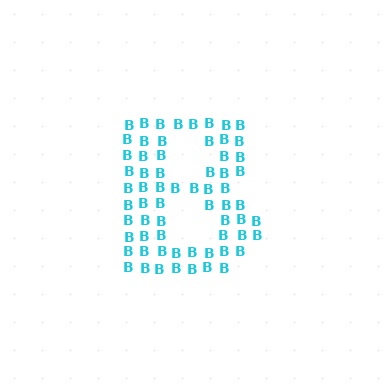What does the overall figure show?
The overall figure shows the letter B.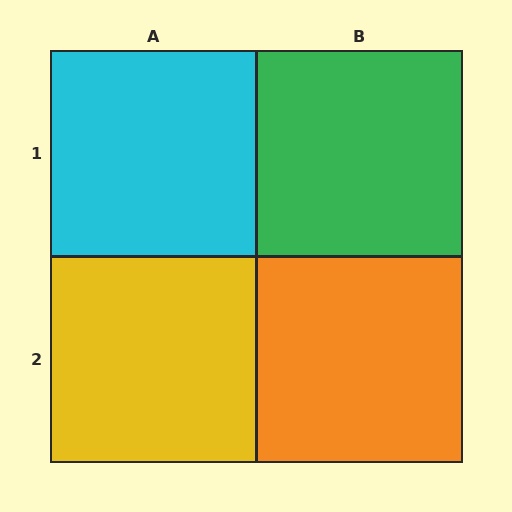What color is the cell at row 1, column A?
Cyan.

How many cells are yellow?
1 cell is yellow.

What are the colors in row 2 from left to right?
Yellow, orange.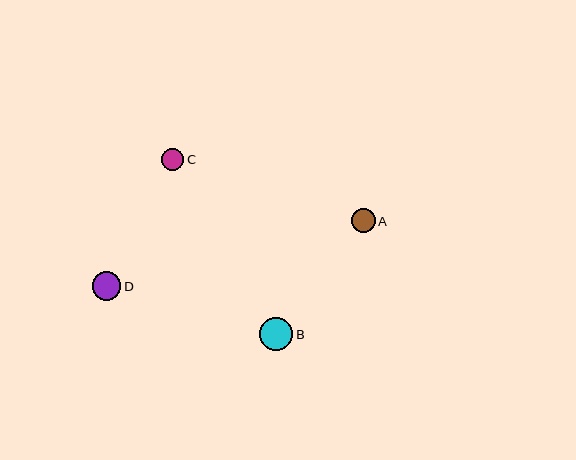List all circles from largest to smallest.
From largest to smallest: B, D, A, C.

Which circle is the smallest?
Circle C is the smallest with a size of approximately 22 pixels.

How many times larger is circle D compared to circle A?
Circle D is approximately 1.2 times the size of circle A.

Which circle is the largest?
Circle B is the largest with a size of approximately 33 pixels.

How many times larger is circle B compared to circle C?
Circle B is approximately 1.5 times the size of circle C.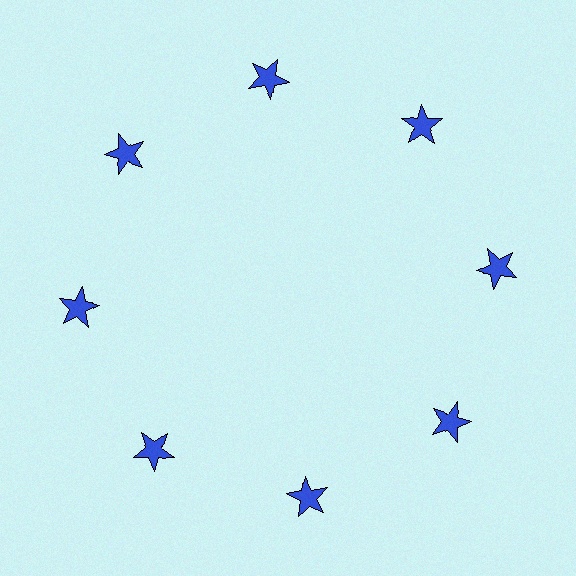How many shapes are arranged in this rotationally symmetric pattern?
There are 8 shapes, arranged in 8 groups of 1.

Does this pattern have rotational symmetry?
Yes, this pattern has 8-fold rotational symmetry. It looks the same after rotating 45 degrees around the center.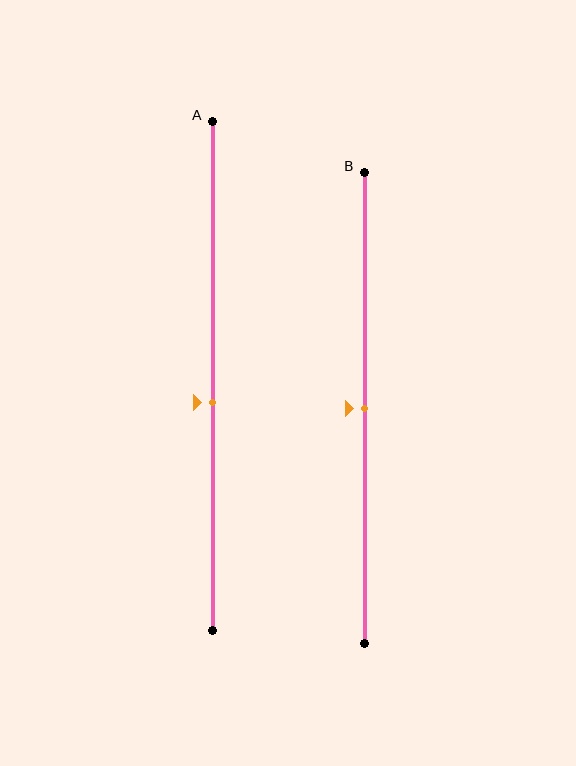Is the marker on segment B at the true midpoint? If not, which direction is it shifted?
Yes, the marker on segment B is at the true midpoint.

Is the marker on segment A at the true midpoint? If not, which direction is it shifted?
No, the marker on segment A is shifted downward by about 5% of the segment length.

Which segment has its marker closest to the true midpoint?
Segment B has its marker closest to the true midpoint.